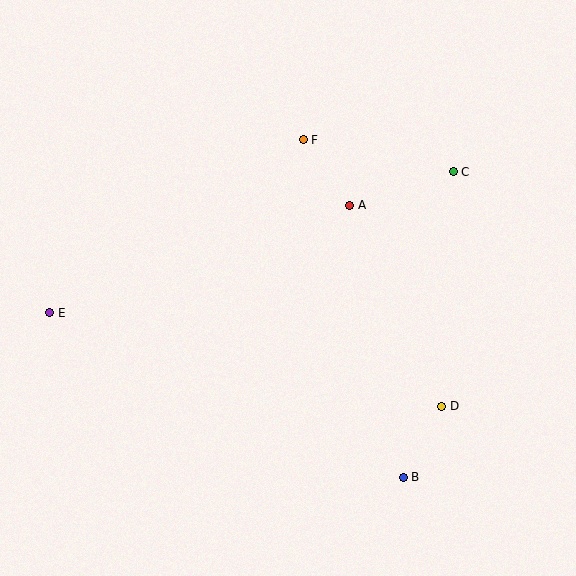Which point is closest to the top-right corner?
Point C is closest to the top-right corner.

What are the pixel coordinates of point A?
Point A is at (350, 205).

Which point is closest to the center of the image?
Point A at (350, 205) is closest to the center.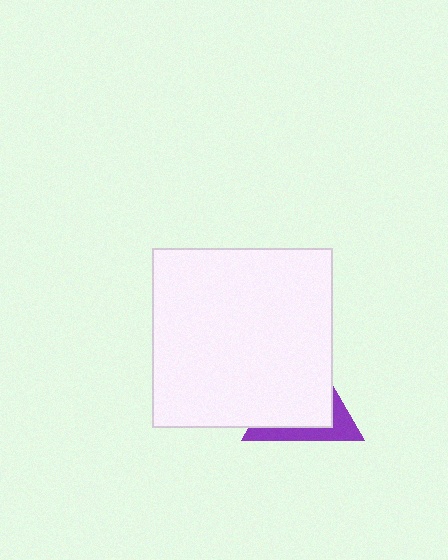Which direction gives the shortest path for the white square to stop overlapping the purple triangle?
Moving toward the upper-left gives the shortest separation.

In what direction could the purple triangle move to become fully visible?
The purple triangle could move toward the lower-right. That would shift it out from behind the white square entirely.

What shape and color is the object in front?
The object in front is a white square.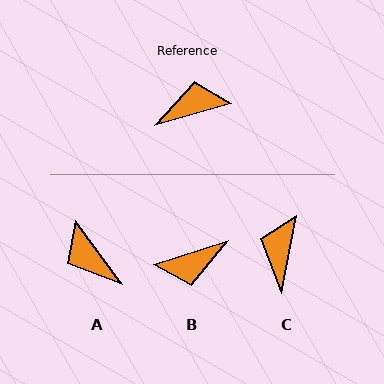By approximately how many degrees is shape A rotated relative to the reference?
Approximately 110 degrees counter-clockwise.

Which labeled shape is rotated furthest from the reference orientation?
B, about 178 degrees away.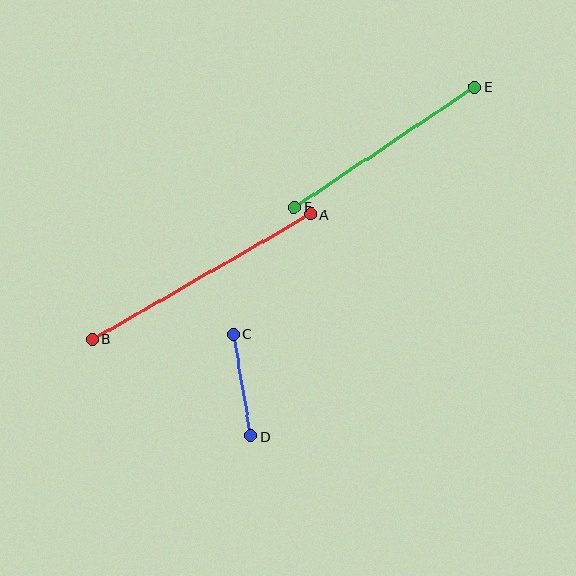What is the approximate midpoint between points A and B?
The midpoint is at approximately (202, 277) pixels.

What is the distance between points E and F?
The distance is approximately 217 pixels.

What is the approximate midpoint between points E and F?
The midpoint is at approximately (384, 147) pixels.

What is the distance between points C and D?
The distance is approximately 104 pixels.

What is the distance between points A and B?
The distance is approximately 252 pixels.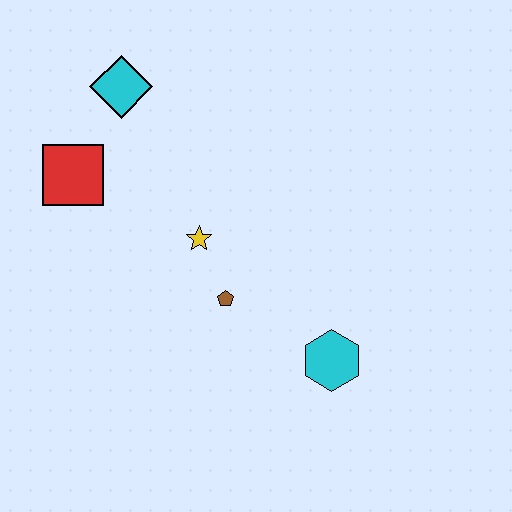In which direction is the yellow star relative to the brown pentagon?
The yellow star is above the brown pentagon.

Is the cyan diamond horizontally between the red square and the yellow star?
Yes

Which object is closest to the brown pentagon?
The yellow star is closest to the brown pentagon.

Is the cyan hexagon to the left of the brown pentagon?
No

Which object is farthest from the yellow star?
The cyan hexagon is farthest from the yellow star.